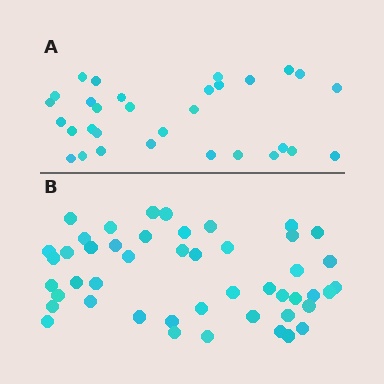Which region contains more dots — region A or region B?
Region B (the bottom region) has more dots.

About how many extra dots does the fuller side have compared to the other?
Region B has approximately 15 more dots than region A.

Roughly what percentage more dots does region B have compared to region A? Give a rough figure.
About 50% more.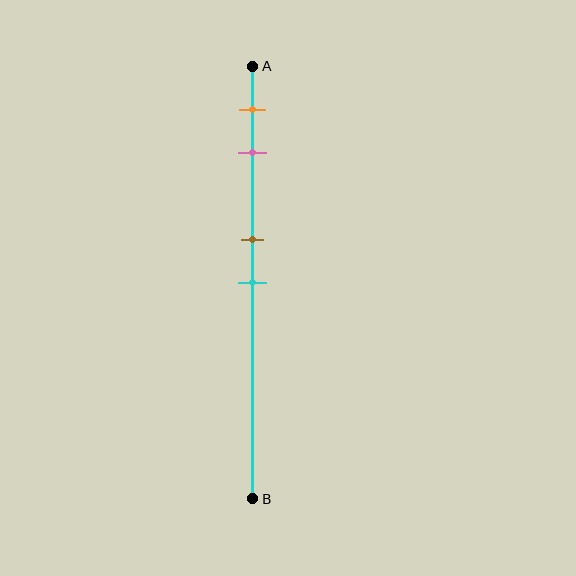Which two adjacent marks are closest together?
The brown and cyan marks are the closest adjacent pair.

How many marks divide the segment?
There are 4 marks dividing the segment.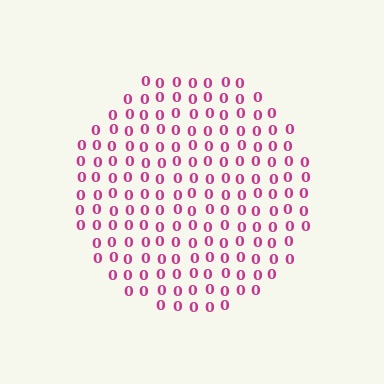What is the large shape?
The large shape is a circle.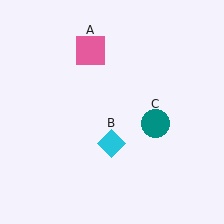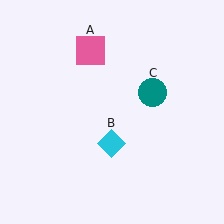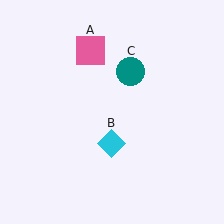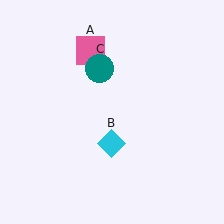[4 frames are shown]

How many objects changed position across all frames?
1 object changed position: teal circle (object C).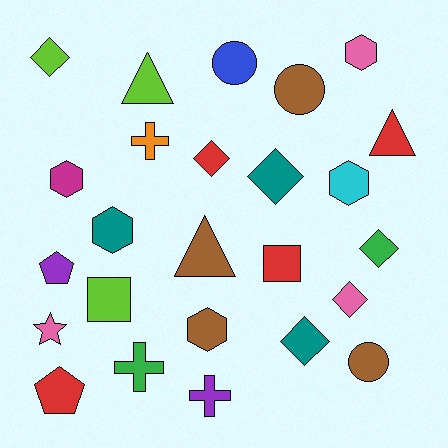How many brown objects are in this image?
There are 4 brown objects.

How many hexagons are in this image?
There are 5 hexagons.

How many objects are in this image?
There are 25 objects.